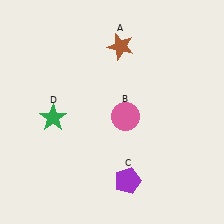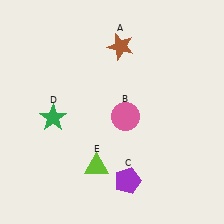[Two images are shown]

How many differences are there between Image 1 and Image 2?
There is 1 difference between the two images.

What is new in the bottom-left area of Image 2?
A lime triangle (E) was added in the bottom-left area of Image 2.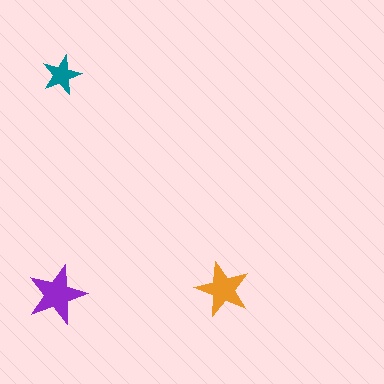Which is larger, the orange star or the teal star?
The orange one.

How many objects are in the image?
There are 3 objects in the image.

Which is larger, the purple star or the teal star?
The purple one.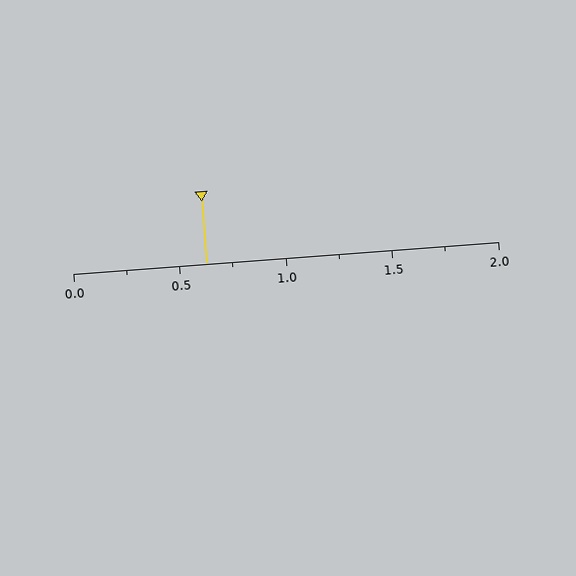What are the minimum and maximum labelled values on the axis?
The axis runs from 0.0 to 2.0.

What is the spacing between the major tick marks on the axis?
The major ticks are spaced 0.5 apart.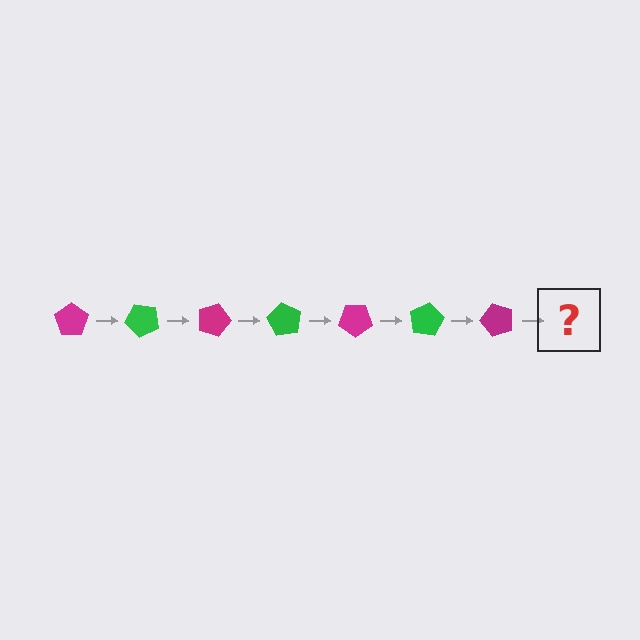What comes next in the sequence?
The next element should be a green pentagon, rotated 315 degrees from the start.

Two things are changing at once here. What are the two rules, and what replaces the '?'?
The two rules are that it rotates 45 degrees each step and the color cycles through magenta and green. The '?' should be a green pentagon, rotated 315 degrees from the start.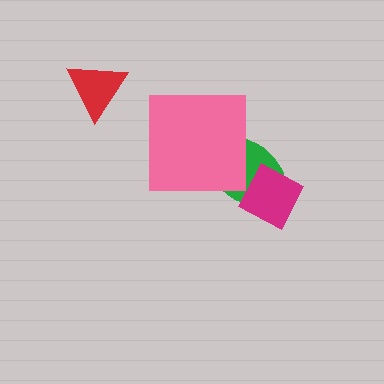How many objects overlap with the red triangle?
0 objects overlap with the red triangle.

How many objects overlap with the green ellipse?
2 objects overlap with the green ellipse.